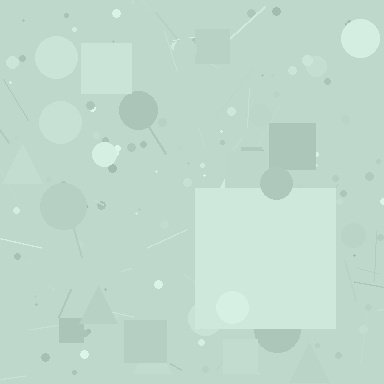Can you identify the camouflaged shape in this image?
The camouflaged shape is a square.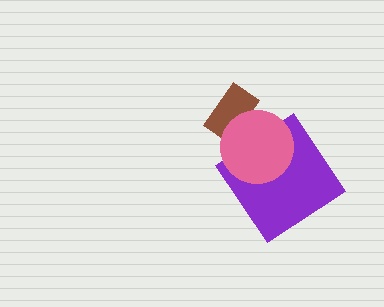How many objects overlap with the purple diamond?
1 object overlaps with the purple diamond.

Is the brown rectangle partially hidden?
Yes, it is partially covered by another shape.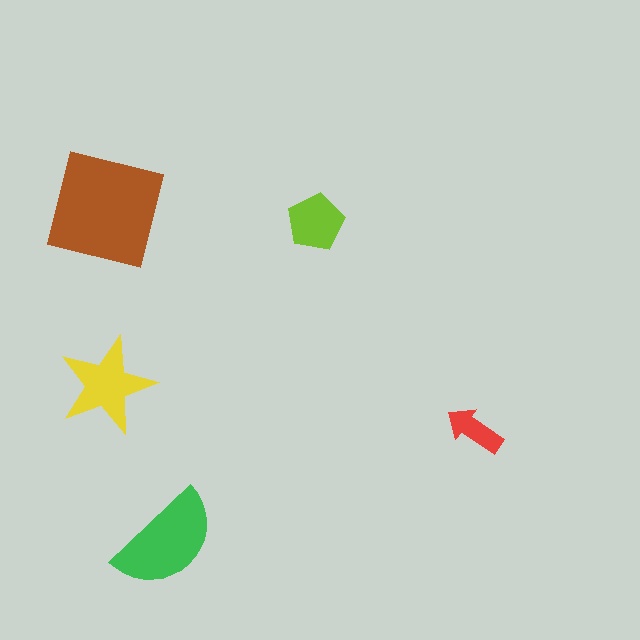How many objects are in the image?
There are 5 objects in the image.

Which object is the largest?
The brown square.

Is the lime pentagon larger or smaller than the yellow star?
Smaller.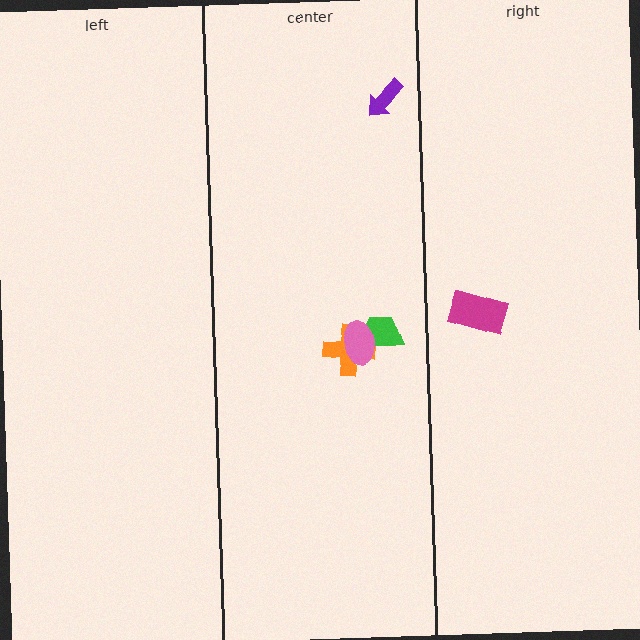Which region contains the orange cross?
The center region.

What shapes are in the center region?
The purple arrow, the orange cross, the green trapezoid, the pink ellipse.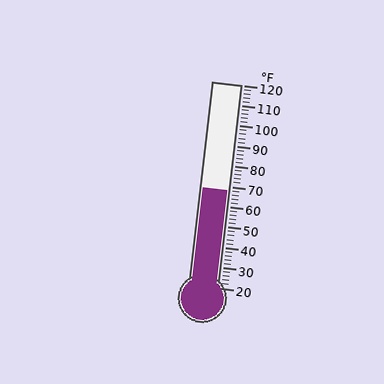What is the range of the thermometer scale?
The thermometer scale ranges from 20°F to 120°F.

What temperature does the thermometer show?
The thermometer shows approximately 68°F.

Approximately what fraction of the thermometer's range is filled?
The thermometer is filled to approximately 50% of its range.